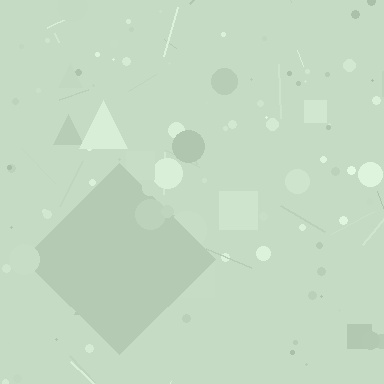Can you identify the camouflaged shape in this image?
The camouflaged shape is a diamond.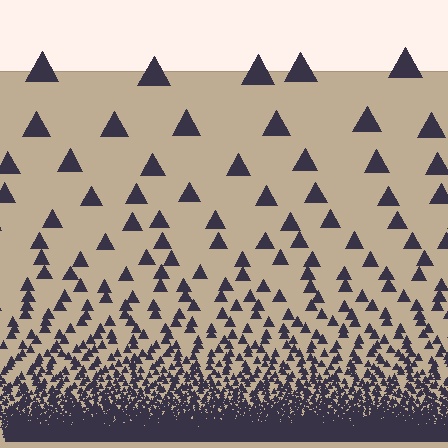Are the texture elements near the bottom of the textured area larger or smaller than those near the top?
Smaller. The gradient is inverted — elements near the bottom are smaller and denser.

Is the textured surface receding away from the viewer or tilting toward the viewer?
The surface appears to tilt toward the viewer. Texture elements get larger and sparser toward the top.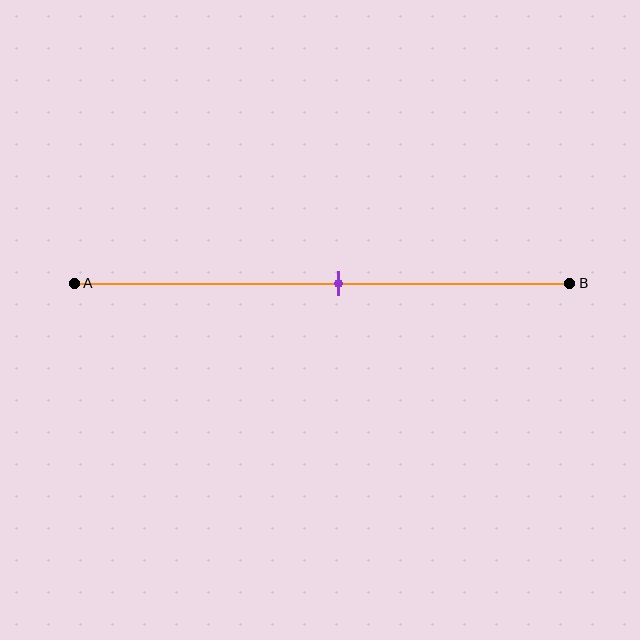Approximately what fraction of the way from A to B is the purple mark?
The purple mark is approximately 55% of the way from A to B.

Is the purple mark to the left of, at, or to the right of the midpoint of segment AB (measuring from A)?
The purple mark is to the right of the midpoint of segment AB.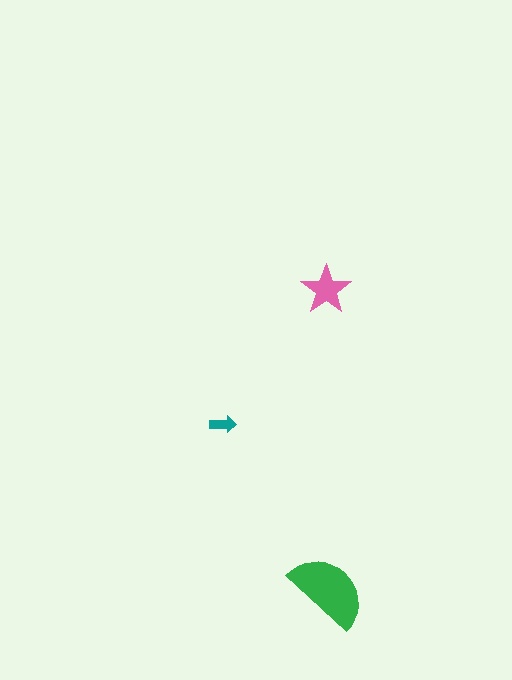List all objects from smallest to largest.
The teal arrow, the pink star, the green semicircle.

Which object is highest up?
The pink star is topmost.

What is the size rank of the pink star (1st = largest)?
2nd.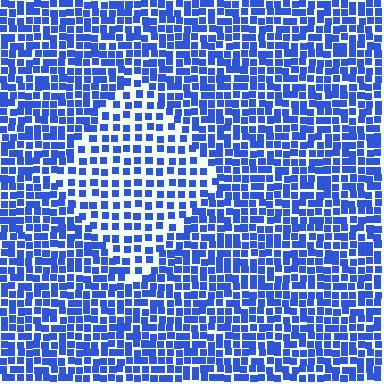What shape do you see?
I see a diamond.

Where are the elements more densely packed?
The elements are more densely packed outside the diamond boundary.